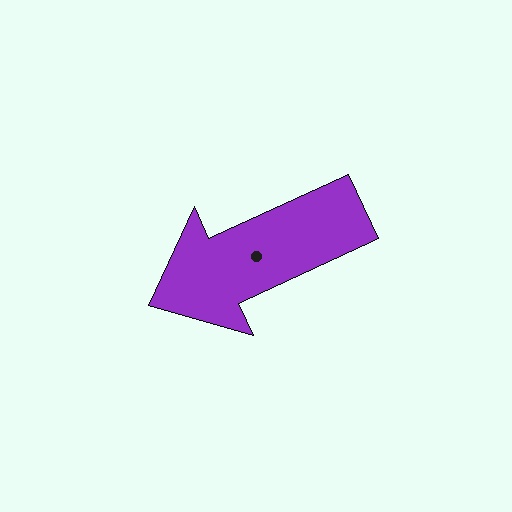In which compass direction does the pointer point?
Southwest.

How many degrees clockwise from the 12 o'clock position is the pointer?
Approximately 245 degrees.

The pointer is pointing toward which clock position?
Roughly 8 o'clock.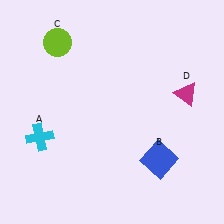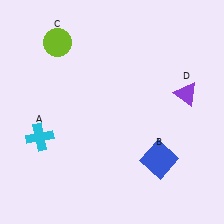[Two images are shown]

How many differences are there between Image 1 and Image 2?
There is 1 difference between the two images.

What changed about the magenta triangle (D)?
In Image 1, D is magenta. In Image 2, it changed to purple.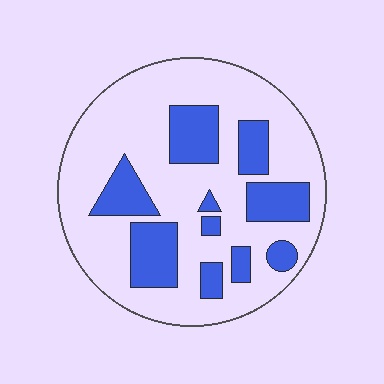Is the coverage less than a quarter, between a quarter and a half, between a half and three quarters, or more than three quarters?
Between a quarter and a half.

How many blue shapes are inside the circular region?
10.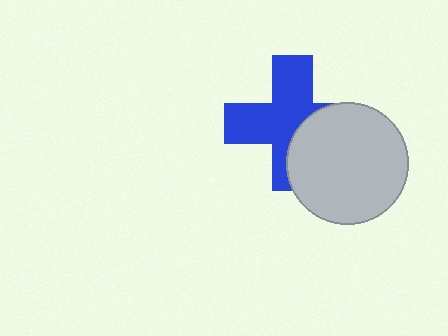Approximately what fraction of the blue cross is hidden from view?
Roughly 37% of the blue cross is hidden behind the light gray circle.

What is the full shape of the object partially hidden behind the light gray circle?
The partially hidden object is a blue cross.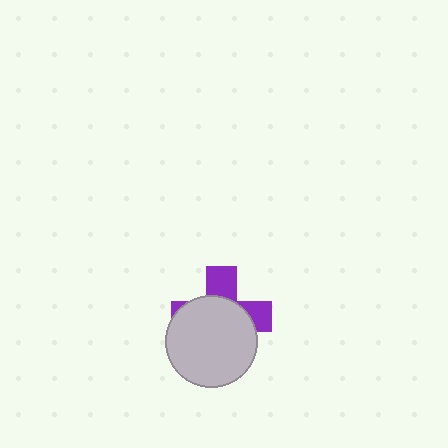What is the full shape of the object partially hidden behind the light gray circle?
The partially hidden object is a purple cross.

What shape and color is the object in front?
The object in front is a light gray circle.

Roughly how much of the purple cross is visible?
A small part of it is visible (roughly 34%).